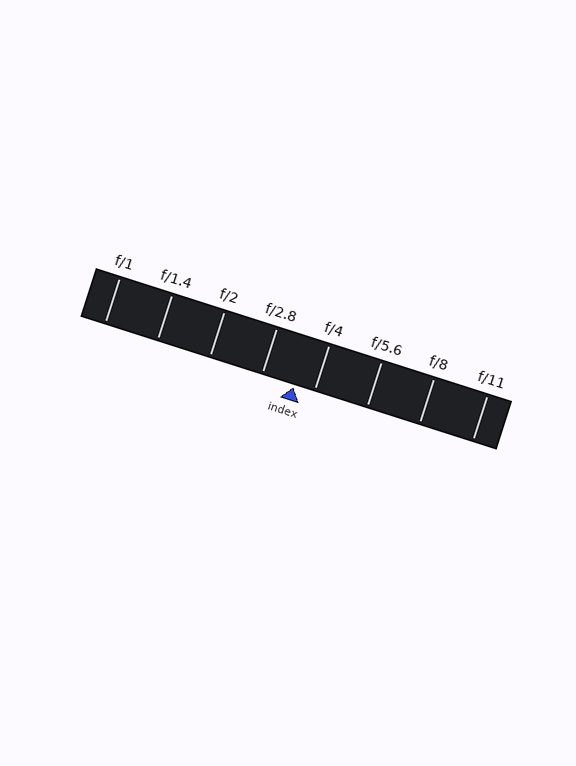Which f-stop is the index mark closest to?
The index mark is closest to f/4.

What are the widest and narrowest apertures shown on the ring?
The widest aperture shown is f/1 and the narrowest is f/11.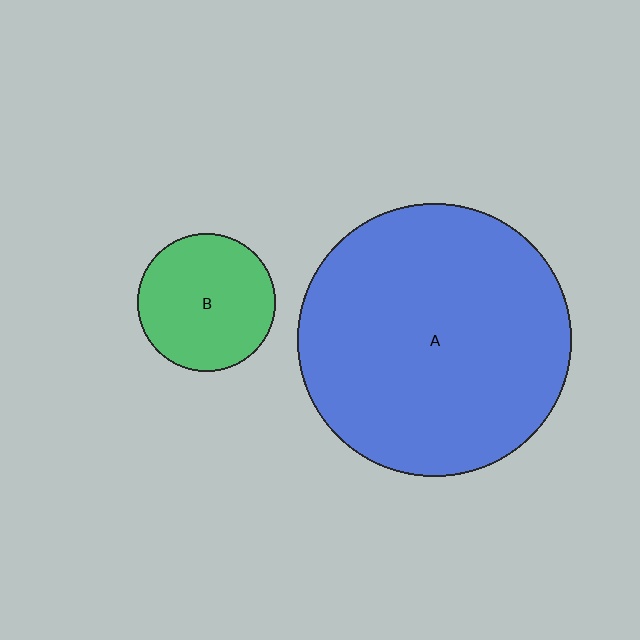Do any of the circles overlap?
No, none of the circles overlap.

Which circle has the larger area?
Circle A (blue).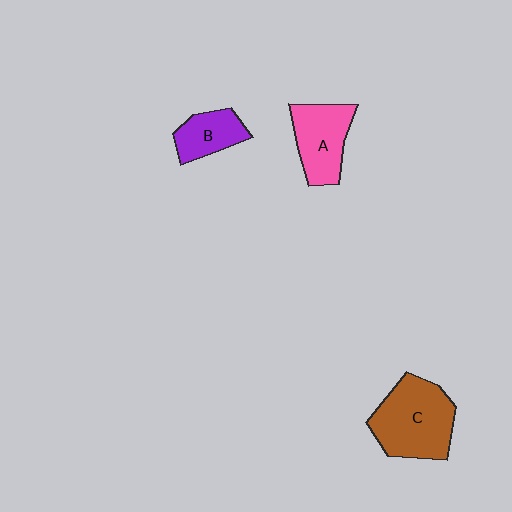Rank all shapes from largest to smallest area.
From largest to smallest: C (brown), A (pink), B (purple).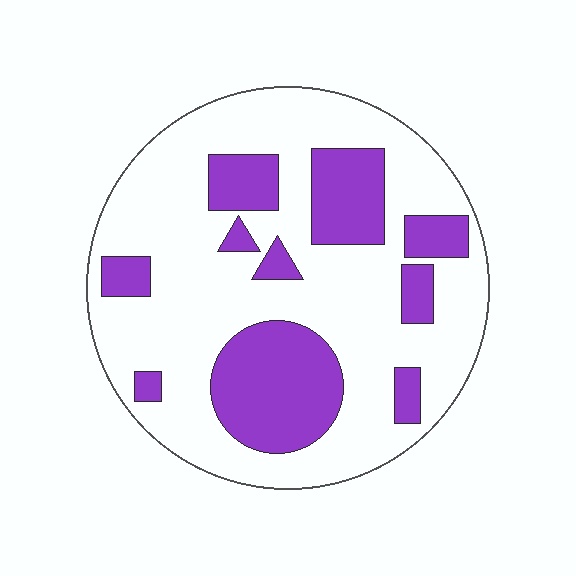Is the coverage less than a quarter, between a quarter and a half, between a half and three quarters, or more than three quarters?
Between a quarter and a half.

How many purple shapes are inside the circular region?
10.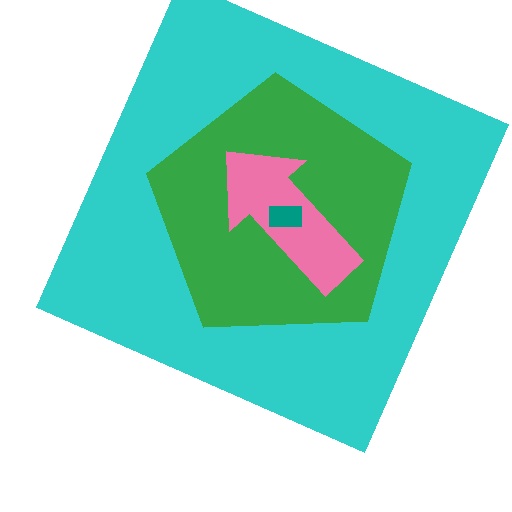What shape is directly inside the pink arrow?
The teal rectangle.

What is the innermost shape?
The teal rectangle.